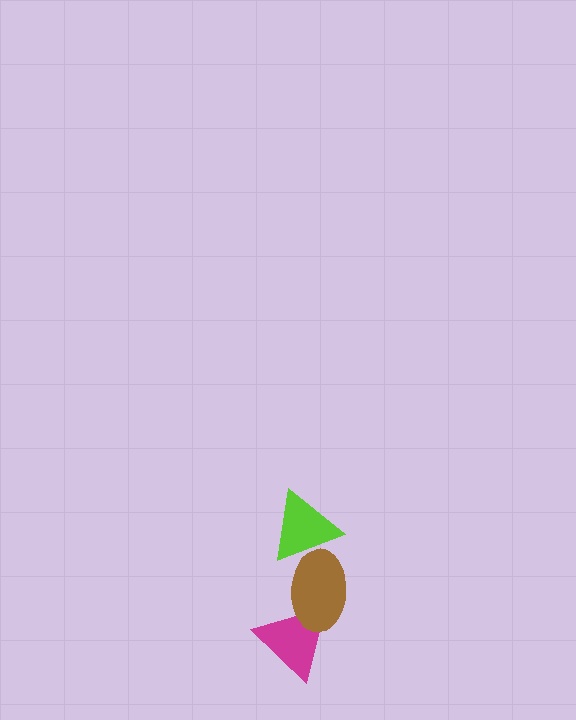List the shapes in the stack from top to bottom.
From top to bottom: the lime triangle, the brown ellipse, the magenta triangle.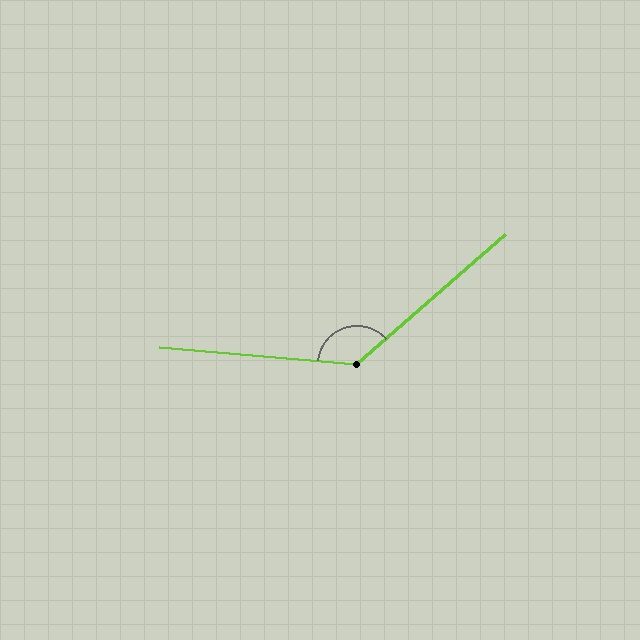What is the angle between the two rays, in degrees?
Approximately 134 degrees.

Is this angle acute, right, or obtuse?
It is obtuse.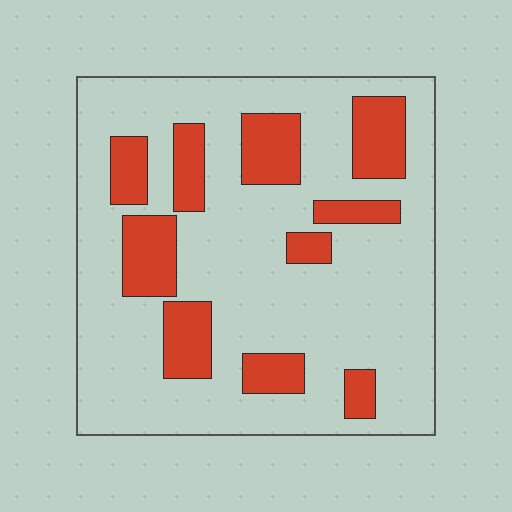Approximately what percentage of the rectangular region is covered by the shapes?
Approximately 25%.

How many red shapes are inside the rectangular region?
10.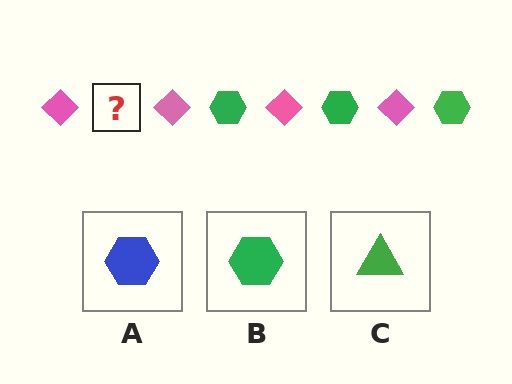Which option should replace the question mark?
Option B.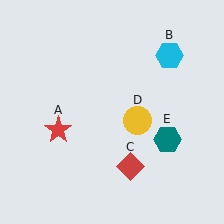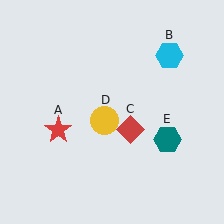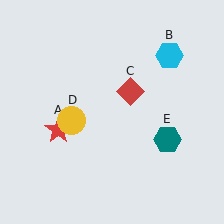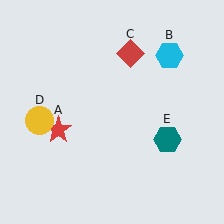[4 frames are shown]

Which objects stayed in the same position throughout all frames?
Red star (object A) and cyan hexagon (object B) and teal hexagon (object E) remained stationary.